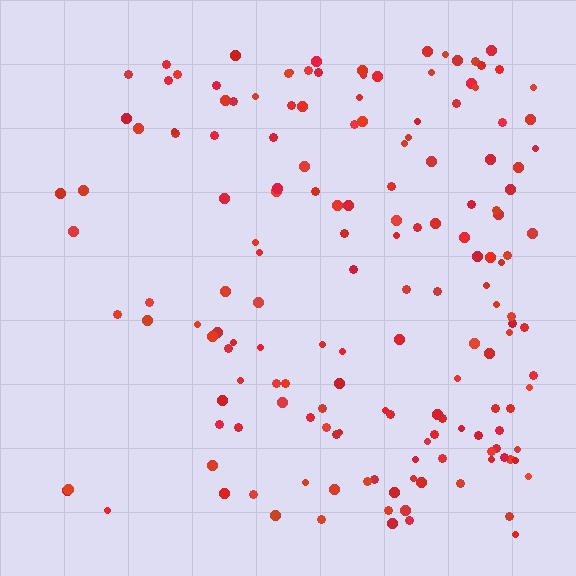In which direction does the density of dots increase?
From left to right, with the right side densest.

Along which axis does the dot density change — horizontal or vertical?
Horizontal.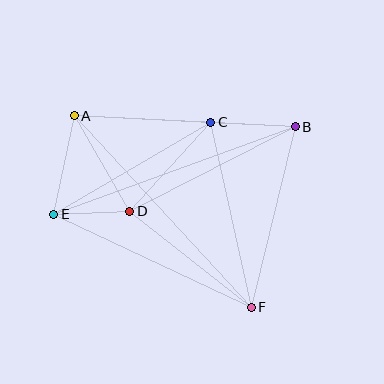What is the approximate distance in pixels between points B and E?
The distance between B and E is approximately 257 pixels.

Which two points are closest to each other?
Points D and E are closest to each other.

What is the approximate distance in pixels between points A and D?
The distance between A and D is approximately 110 pixels.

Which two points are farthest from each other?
Points A and F are farthest from each other.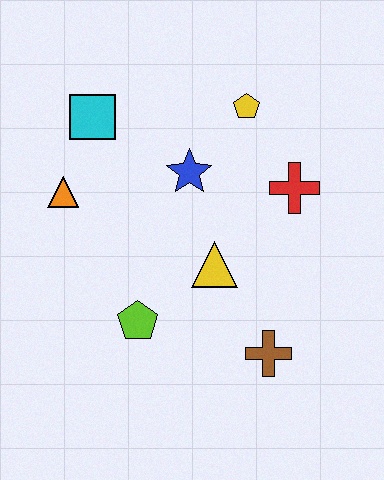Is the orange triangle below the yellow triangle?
No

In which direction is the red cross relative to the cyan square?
The red cross is to the right of the cyan square.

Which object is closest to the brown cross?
The yellow triangle is closest to the brown cross.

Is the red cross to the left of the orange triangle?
No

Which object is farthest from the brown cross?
The cyan square is farthest from the brown cross.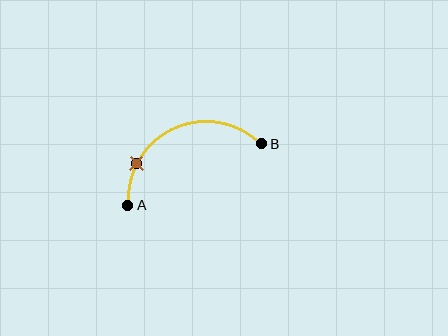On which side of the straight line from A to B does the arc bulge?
The arc bulges above the straight line connecting A and B.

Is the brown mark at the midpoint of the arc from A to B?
No. The brown mark lies on the arc but is closer to endpoint A. The arc midpoint would be at the point on the curve equidistant along the arc from both A and B.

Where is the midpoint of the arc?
The arc midpoint is the point on the curve farthest from the straight line joining A and B. It sits above that line.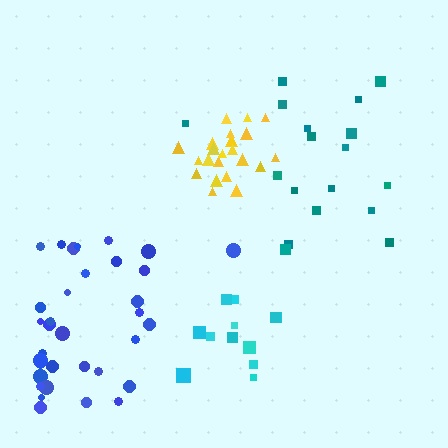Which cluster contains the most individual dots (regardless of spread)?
Blue (35).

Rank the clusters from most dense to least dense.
yellow, cyan, blue, teal.